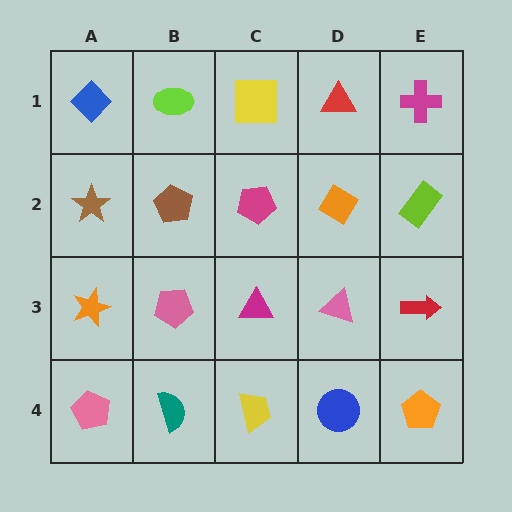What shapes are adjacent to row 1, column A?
A brown star (row 2, column A), a lime ellipse (row 1, column B).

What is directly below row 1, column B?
A brown pentagon.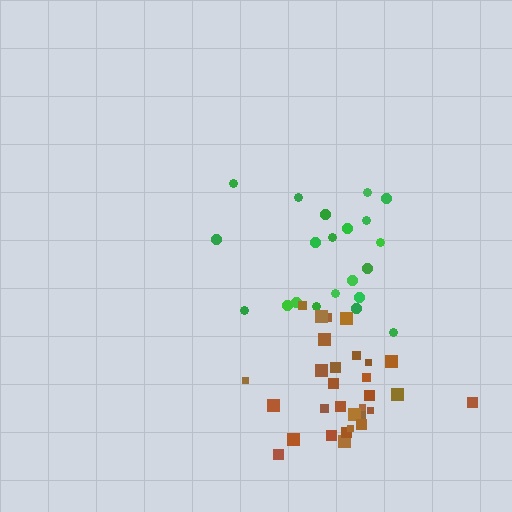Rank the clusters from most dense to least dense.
brown, green.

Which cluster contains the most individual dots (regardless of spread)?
Brown (30).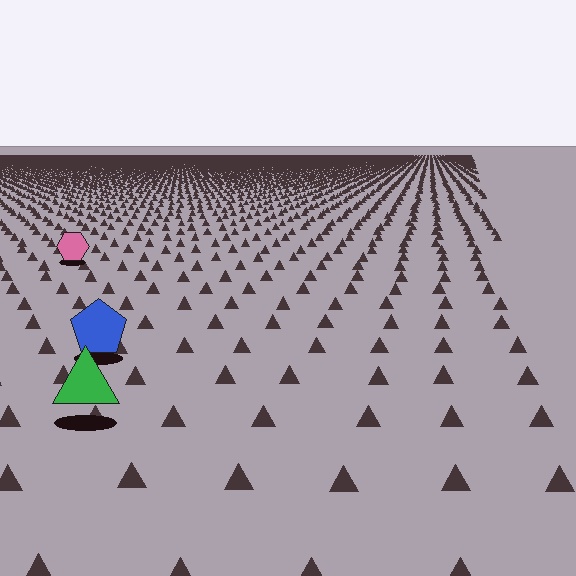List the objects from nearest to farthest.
From nearest to farthest: the green triangle, the blue pentagon, the pink hexagon.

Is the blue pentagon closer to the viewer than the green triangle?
No. The green triangle is closer — you can tell from the texture gradient: the ground texture is coarser near it.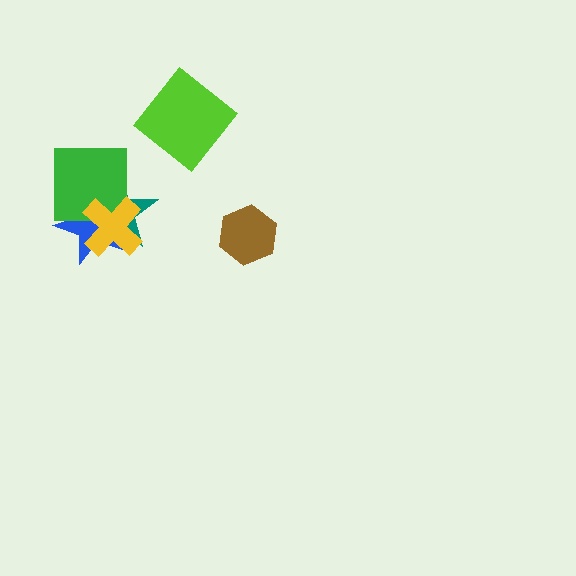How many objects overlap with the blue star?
3 objects overlap with the blue star.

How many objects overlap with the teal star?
3 objects overlap with the teal star.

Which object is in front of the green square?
The yellow cross is in front of the green square.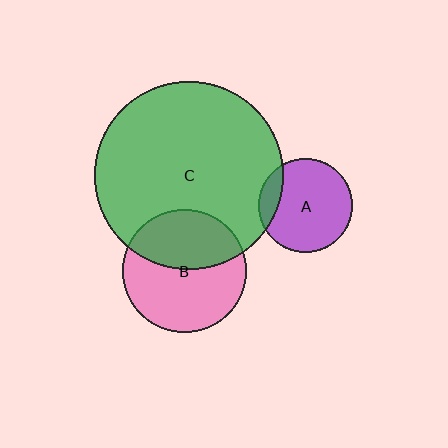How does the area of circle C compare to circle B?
Approximately 2.3 times.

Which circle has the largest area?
Circle C (green).